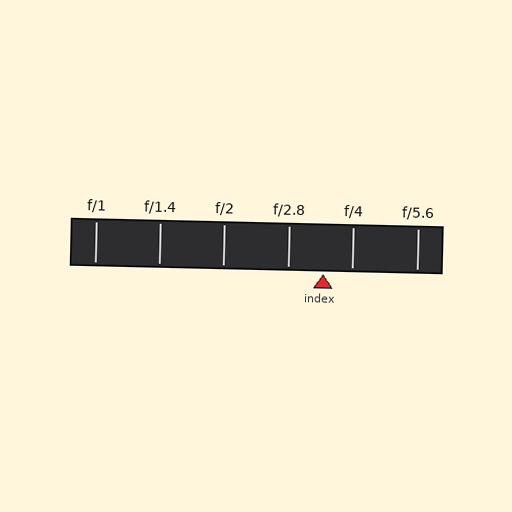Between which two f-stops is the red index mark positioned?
The index mark is between f/2.8 and f/4.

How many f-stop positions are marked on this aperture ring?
There are 6 f-stop positions marked.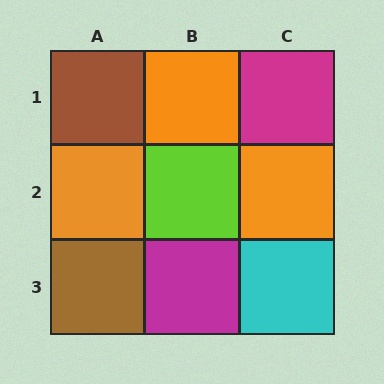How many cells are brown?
2 cells are brown.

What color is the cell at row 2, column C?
Orange.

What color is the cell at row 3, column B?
Magenta.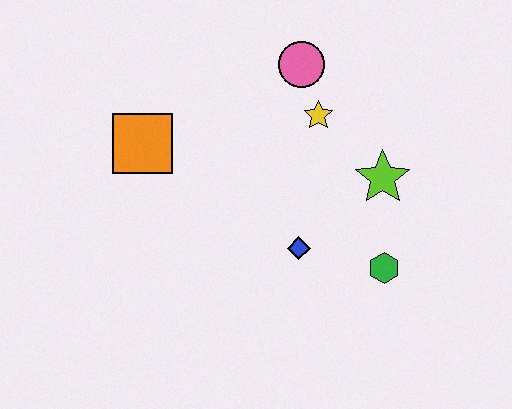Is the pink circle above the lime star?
Yes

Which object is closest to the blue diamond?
The green hexagon is closest to the blue diamond.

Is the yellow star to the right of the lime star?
No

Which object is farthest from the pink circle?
The green hexagon is farthest from the pink circle.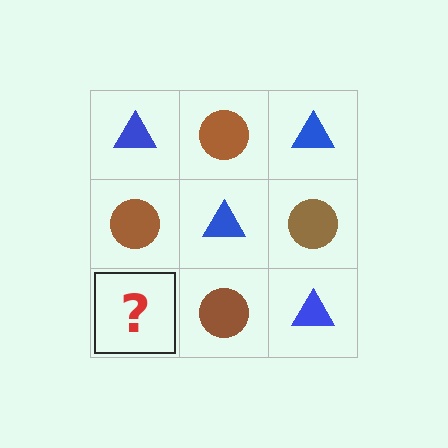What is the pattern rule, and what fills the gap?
The rule is that it alternates blue triangle and brown circle in a checkerboard pattern. The gap should be filled with a blue triangle.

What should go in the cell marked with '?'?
The missing cell should contain a blue triangle.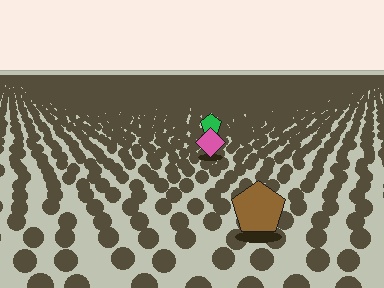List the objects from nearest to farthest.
From nearest to farthest: the brown pentagon, the pink diamond, the green pentagon.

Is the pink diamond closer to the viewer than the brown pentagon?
No. The brown pentagon is closer — you can tell from the texture gradient: the ground texture is coarser near it.